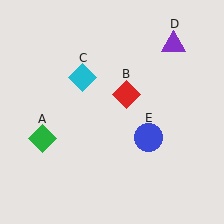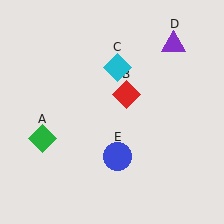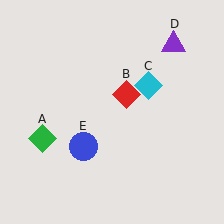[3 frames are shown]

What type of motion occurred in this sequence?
The cyan diamond (object C), blue circle (object E) rotated clockwise around the center of the scene.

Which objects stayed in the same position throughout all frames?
Green diamond (object A) and red diamond (object B) and purple triangle (object D) remained stationary.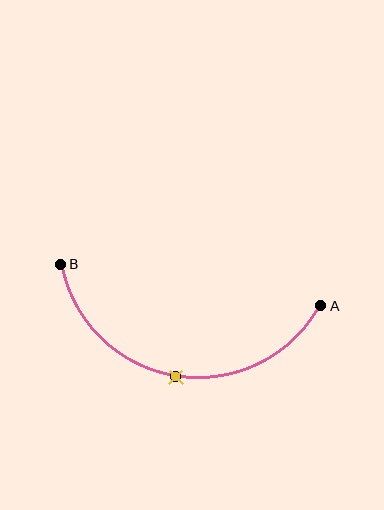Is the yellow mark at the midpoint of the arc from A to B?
Yes. The yellow mark lies on the arc at equal arc-length from both A and B — it is the arc midpoint.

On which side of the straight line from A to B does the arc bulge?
The arc bulges below the straight line connecting A and B.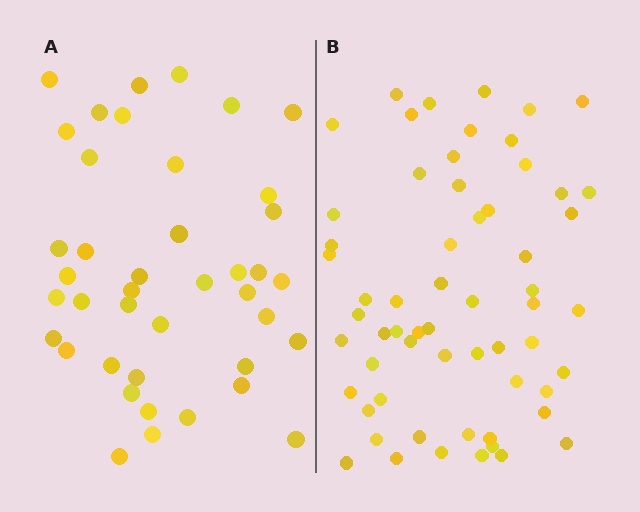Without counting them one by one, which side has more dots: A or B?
Region B (the right region) has more dots.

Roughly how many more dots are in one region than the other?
Region B has approximately 20 more dots than region A.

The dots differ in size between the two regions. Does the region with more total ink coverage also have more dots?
No. Region A has more total ink coverage because its dots are larger, but region B actually contains more individual dots. Total area can be misleading — the number of items is what matters here.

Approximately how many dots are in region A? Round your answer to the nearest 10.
About 40 dots. (The exact count is 41, which rounds to 40.)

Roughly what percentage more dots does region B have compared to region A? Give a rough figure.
About 45% more.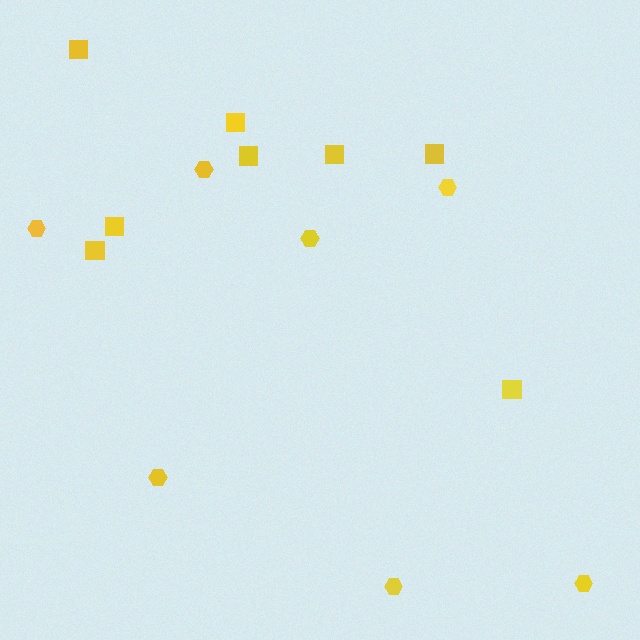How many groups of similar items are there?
There are 2 groups: one group of squares (8) and one group of hexagons (7).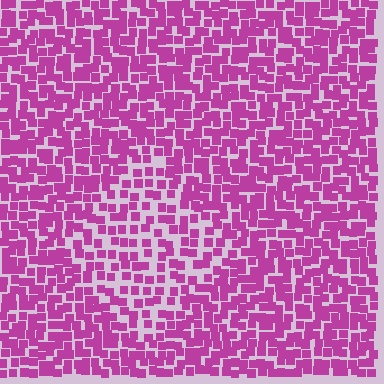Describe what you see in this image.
The image contains small magenta elements arranged at two different densities. A diamond-shaped region is visible where the elements are less densely packed than the surrounding area.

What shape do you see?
I see a diamond.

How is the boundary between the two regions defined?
The boundary is defined by a change in element density (approximately 1.7x ratio). All elements are the same color, size, and shape.